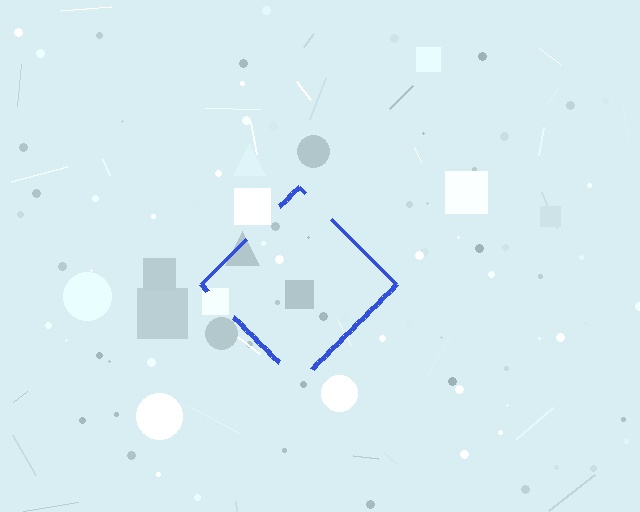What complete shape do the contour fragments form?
The contour fragments form a diamond.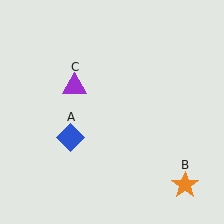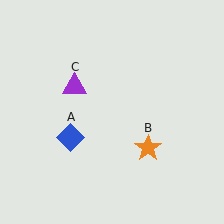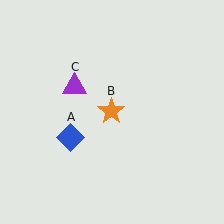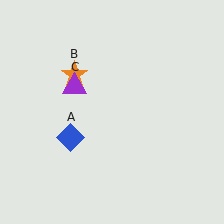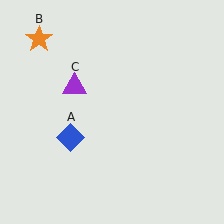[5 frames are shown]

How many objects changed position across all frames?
1 object changed position: orange star (object B).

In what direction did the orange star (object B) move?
The orange star (object B) moved up and to the left.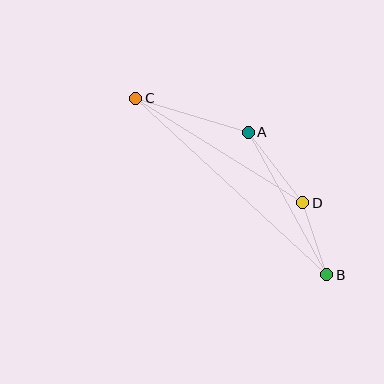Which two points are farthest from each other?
Points B and C are farthest from each other.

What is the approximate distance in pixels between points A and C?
The distance between A and C is approximately 118 pixels.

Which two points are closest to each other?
Points B and D are closest to each other.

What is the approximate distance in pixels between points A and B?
The distance between A and B is approximately 162 pixels.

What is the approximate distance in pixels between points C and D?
The distance between C and D is approximately 197 pixels.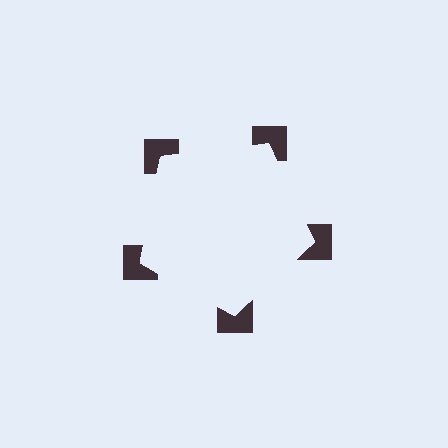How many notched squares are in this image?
There are 5 — one at each vertex of the illusory pentagon.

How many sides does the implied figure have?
5 sides.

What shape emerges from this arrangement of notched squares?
An illusory pentagon — its edges are inferred from the aligned wedge cuts in the notched squares, not physically drawn.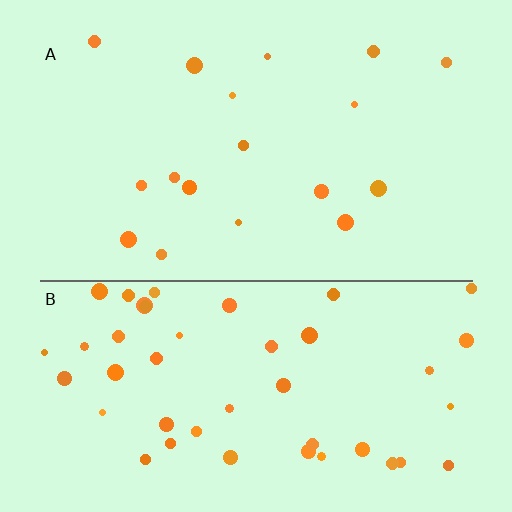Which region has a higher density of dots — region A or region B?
B (the bottom).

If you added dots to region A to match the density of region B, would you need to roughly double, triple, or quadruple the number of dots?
Approximately triple.